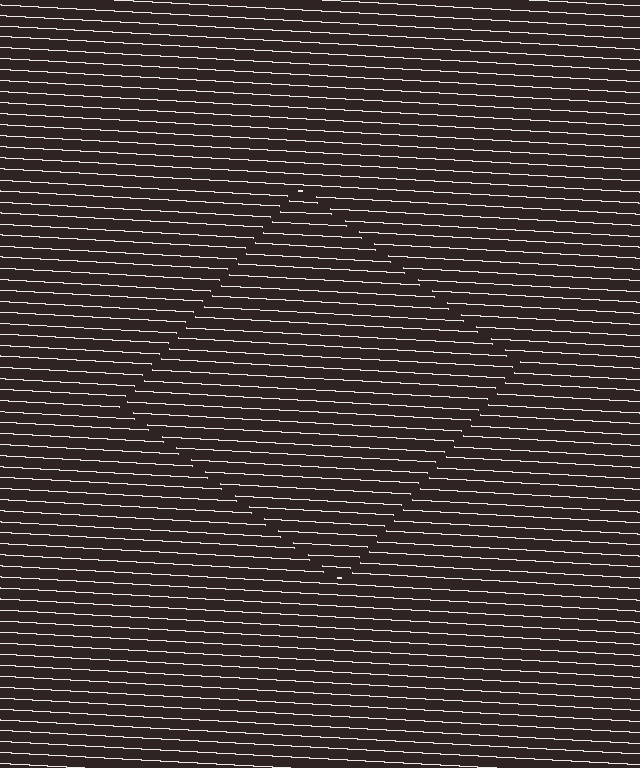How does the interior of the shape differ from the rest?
The interior of the shape contains the same grating, shifted by half a period — the contour is defined by the phase discontinuity where line-ends from the inner and outer gratings abut.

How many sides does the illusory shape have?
4 sides — the line-ends trace a square.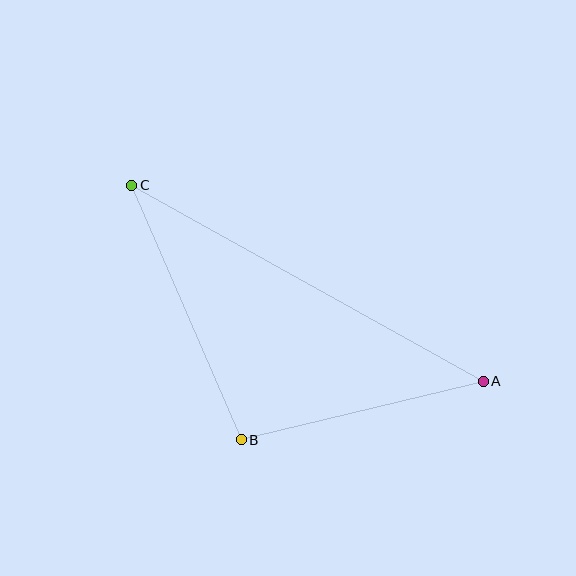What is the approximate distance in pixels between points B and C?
The distance between B and C is approximately 277 pixels.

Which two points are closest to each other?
Points A and B are closest to each other.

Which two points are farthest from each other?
Points A and C are farthest from each other.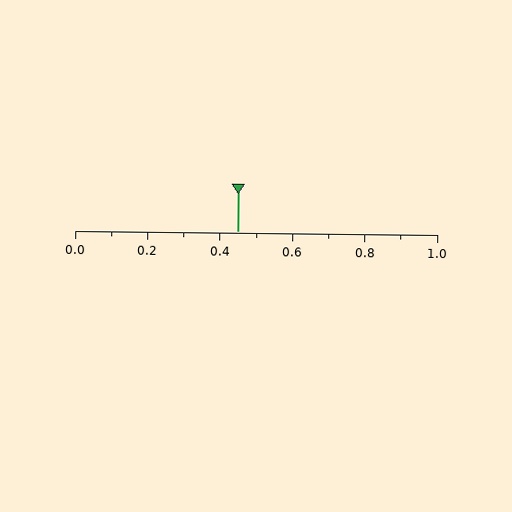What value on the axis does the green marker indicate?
The marker indicates approximately 0.45.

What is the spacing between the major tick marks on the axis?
The major ticks are spaced 0.2 apart.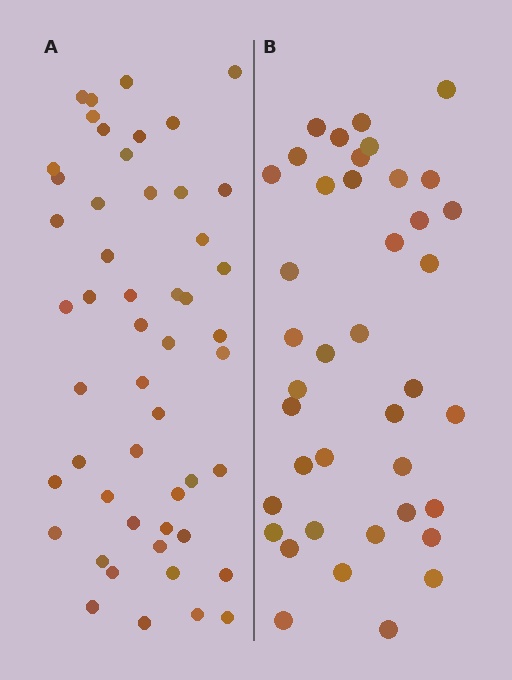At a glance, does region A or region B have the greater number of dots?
Region A (the left region) has more dots.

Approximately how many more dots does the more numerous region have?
Region A has roughly 12 or so more dots than region B.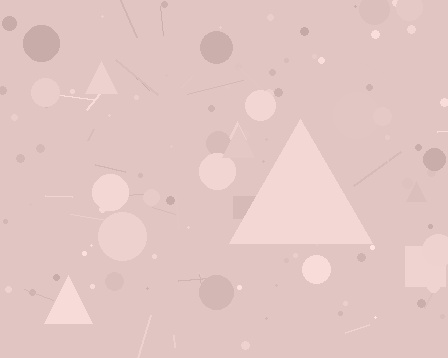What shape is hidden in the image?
A triangle is hidden in the image.